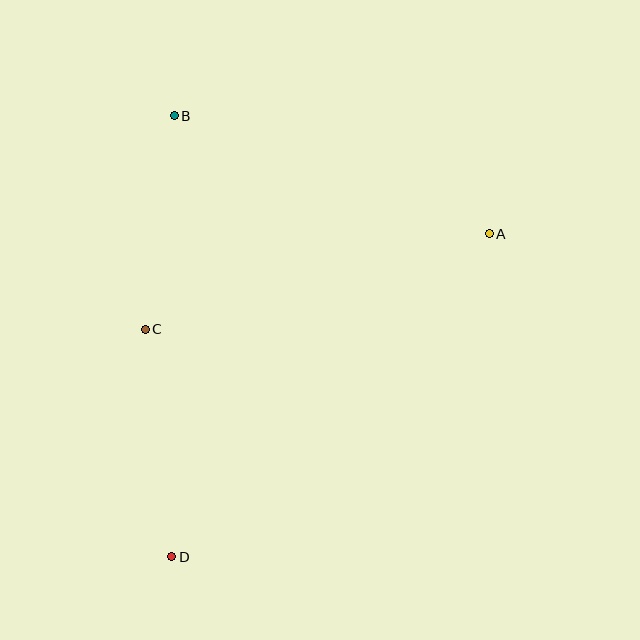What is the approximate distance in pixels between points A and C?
The distance between A and C is approximately 357 pixels.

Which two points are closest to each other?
Points B and C are closest to each other.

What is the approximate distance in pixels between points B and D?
The distance between B and D is approximately 441 pixels.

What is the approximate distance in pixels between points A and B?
The distance between A and B is approximately 336 pixels.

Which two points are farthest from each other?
Points A and D are farthest from each other.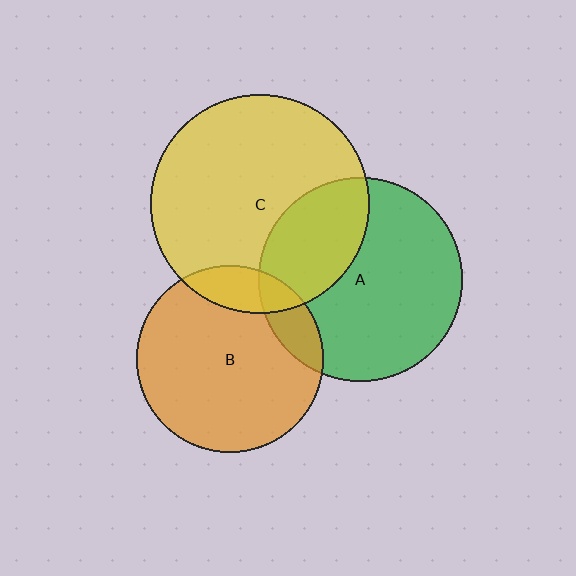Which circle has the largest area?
Circle C (yellow).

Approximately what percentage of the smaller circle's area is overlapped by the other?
Approximately 15%.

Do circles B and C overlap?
Yes.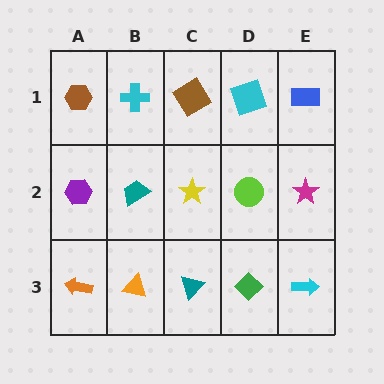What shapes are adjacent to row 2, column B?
A cyan cross (row 1, column B), an orange triangle (row 3, column B), a purple hexagon (row 2, column A), a yellow star (row 2, column C).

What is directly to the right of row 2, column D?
A magenta star.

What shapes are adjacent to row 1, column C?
A yellow star (row 2, column C), a cyan cross (row 1, column B), a cyan square (row 1, column D).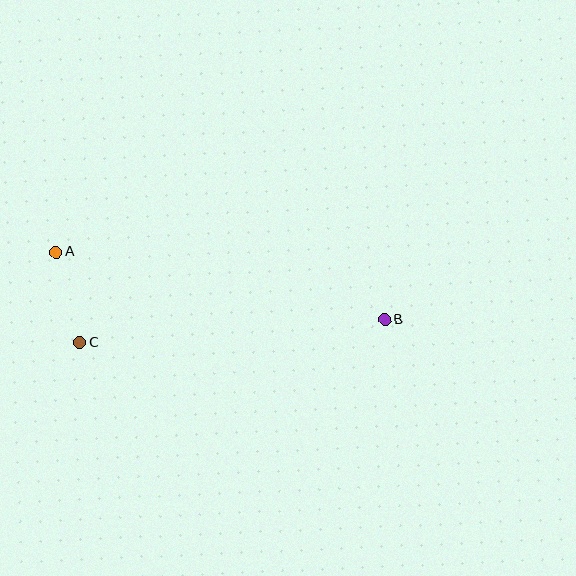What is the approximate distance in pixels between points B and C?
The distance between B and C is approximately 306 pixels.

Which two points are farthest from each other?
Points A and B are farthest from each other.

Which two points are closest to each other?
Points A and C are closest to each other.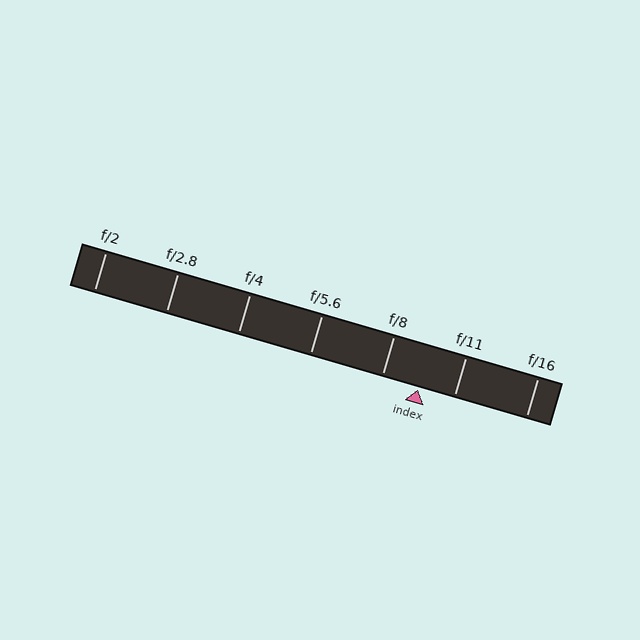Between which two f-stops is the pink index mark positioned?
The index mark is between f/8 and f/11.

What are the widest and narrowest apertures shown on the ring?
The widest aperture shown is f/2 and the narrowest is f/16.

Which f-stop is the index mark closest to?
The index mark is closest to f/11.